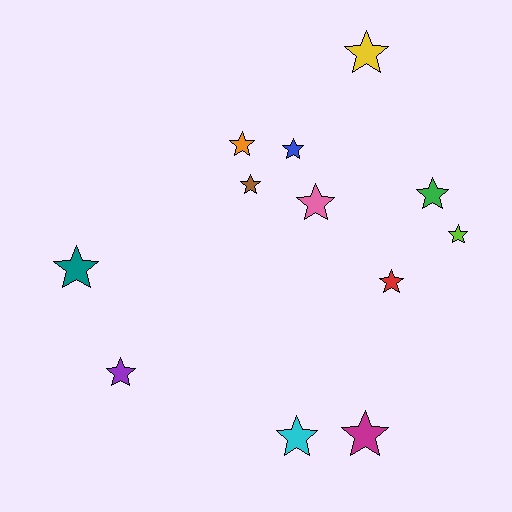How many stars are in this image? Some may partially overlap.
There are 12 stars.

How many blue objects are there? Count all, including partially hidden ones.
There is 1 blue object.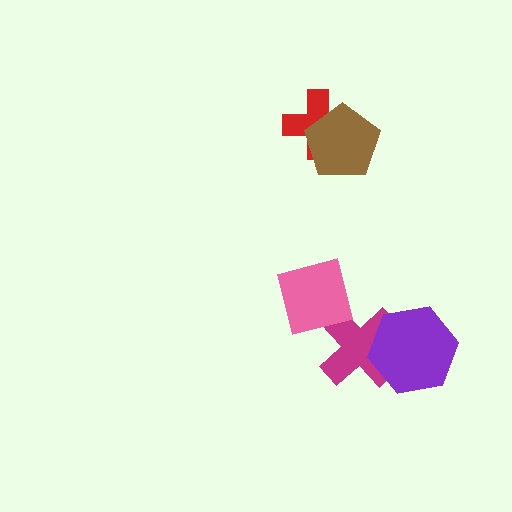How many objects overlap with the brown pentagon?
1 object overlaps with the brown pentagon.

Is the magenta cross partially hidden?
Yes, it is partially covered by another shape.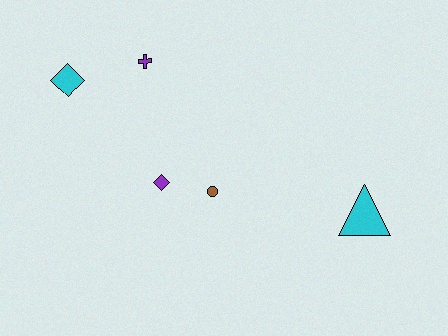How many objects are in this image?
There are 5 objects.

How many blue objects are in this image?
There are no blue objects.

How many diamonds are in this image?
There are 2 diamonds.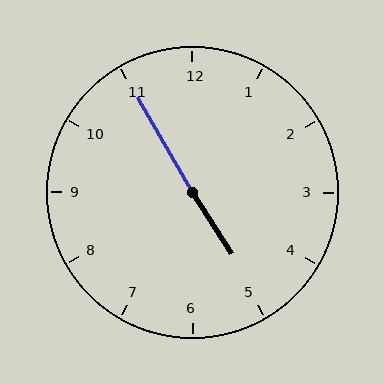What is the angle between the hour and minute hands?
Approximately 178 degrees.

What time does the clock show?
4:55.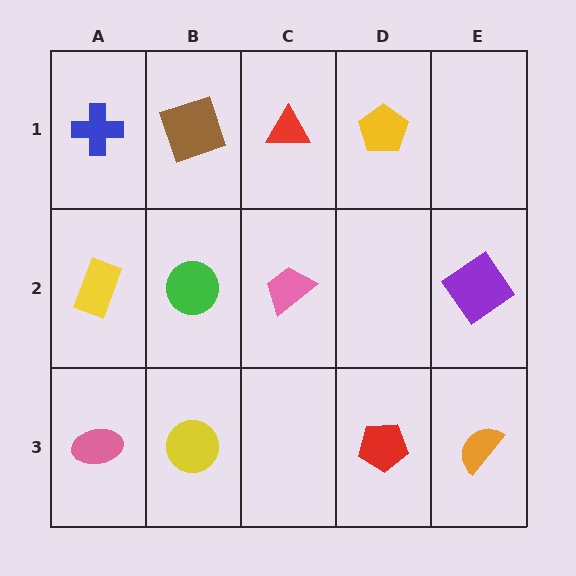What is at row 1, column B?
A brown square.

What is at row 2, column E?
A purple diamond.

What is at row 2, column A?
A yellow rectangle.